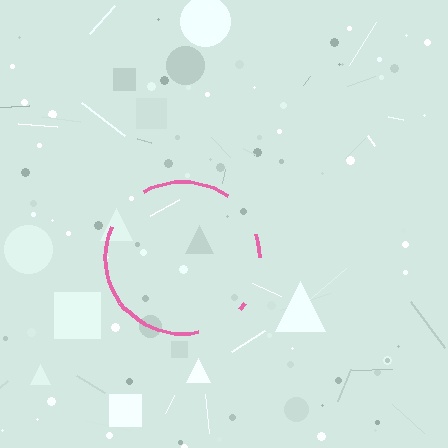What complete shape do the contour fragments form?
The contour fragments form a circle.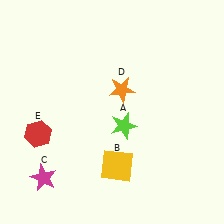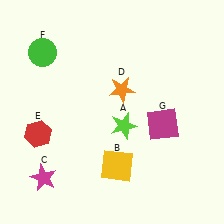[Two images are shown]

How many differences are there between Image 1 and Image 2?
There are 2 differences between the two images.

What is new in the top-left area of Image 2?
A green circle (F) was added in the top-left area of Image 2.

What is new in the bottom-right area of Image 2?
A magenta square (G) was added in the bottom-right area of Image 2.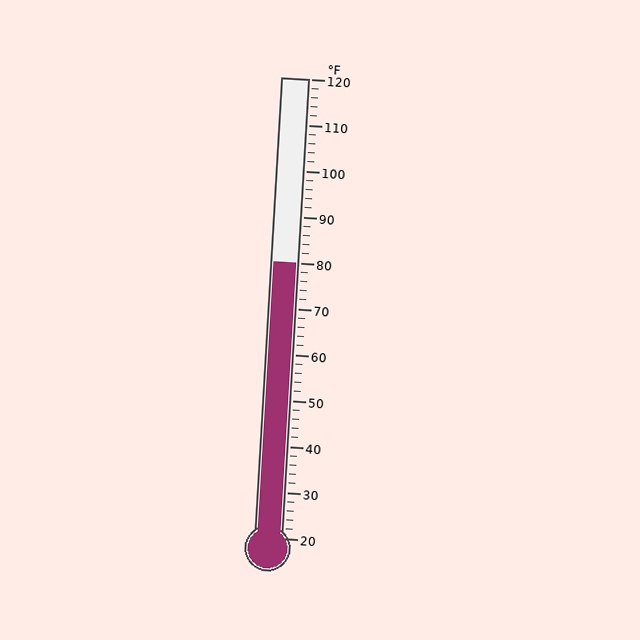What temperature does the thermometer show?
The thermometer shows approximately 80°F.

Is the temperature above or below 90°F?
The temperature is below 90°F.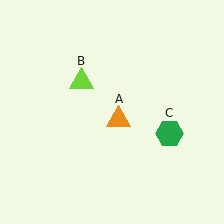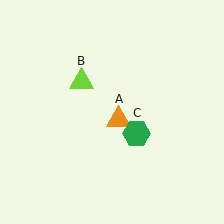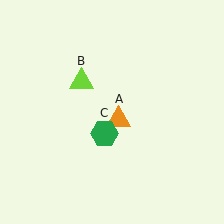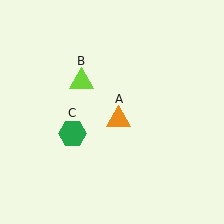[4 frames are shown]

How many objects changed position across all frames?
1 object changed position: green hexagon (object C).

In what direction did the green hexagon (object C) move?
The green hexagon (object C) moved left.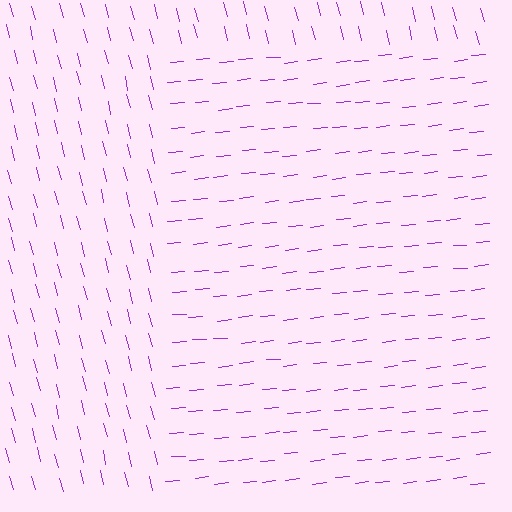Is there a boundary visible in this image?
Yes, there is a texture boundary formed by a change in line orientation.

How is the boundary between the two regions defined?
The boundary is defined purely by a change in line orientation (approximately 81 degrees difference). All lines are the same color and thickness.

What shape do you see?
I see a rectangle.